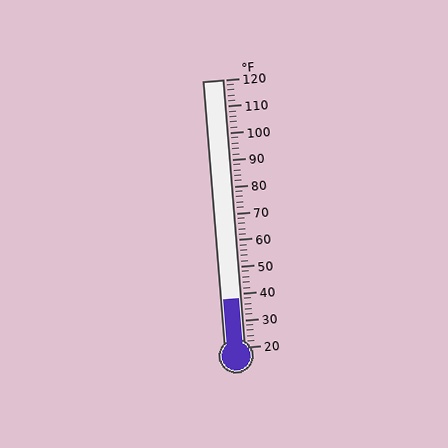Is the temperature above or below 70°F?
The temperature is below 70°F.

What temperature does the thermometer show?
The thermometer shows approximately 38°F.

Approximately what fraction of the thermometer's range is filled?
The thermometer is filled to approximately 20% of its range.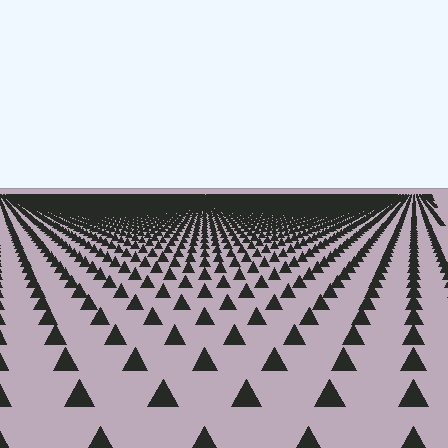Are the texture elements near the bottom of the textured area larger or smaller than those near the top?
Larger. Near the bottom, elements are closer to the viewer and appear at a bigger on-screen size.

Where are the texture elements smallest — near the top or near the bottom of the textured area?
Near the top.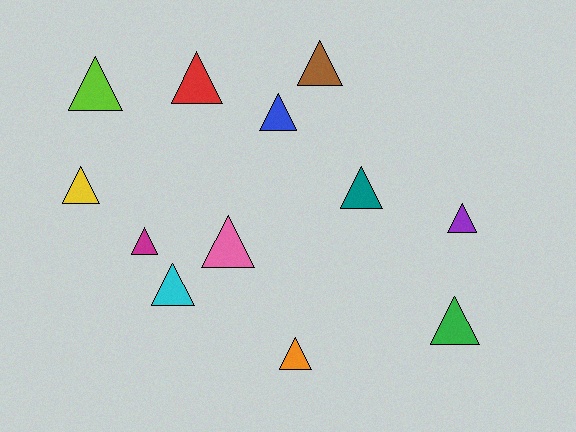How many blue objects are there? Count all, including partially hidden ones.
There is 1 blue object.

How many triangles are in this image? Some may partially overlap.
There are 12 triangles.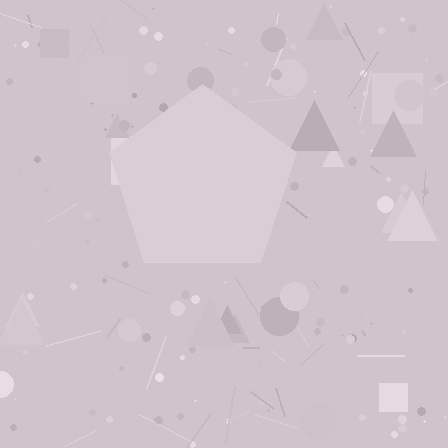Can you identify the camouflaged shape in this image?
The camouflaged shape is a pentagon.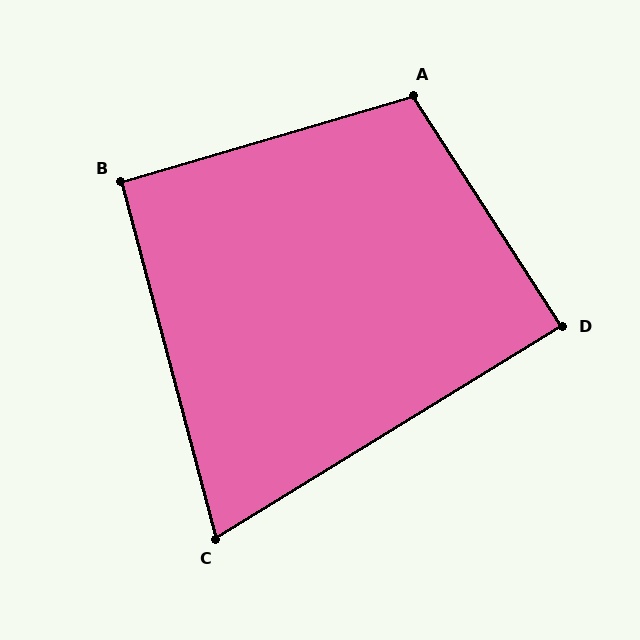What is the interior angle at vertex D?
Approximately 89 degrees (approximately right).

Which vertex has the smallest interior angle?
C, at approximately 73 degrees.